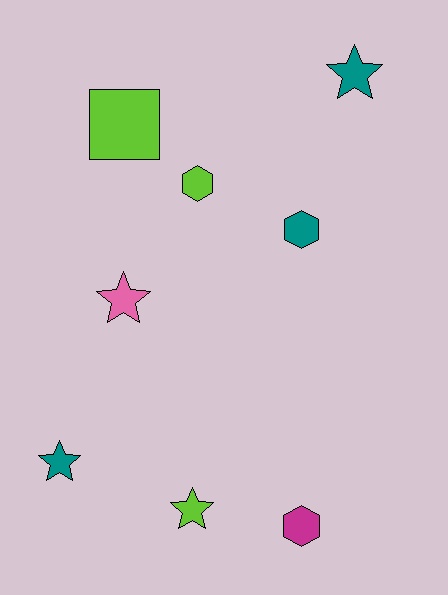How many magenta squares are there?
There are no magenta squares.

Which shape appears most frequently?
Star, with 4 objects.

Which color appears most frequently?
Teal, with 3 objects.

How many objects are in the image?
There are 8 objects.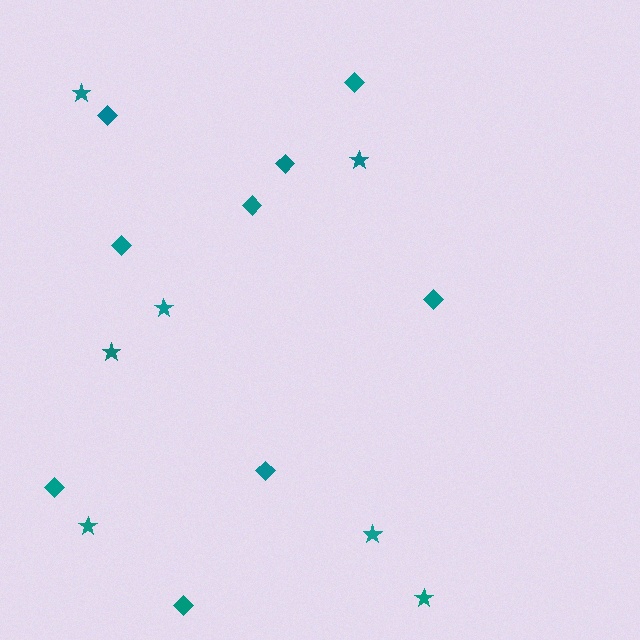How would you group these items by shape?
There are 2 groups: one group of diamonds (9) and one group of stars (7).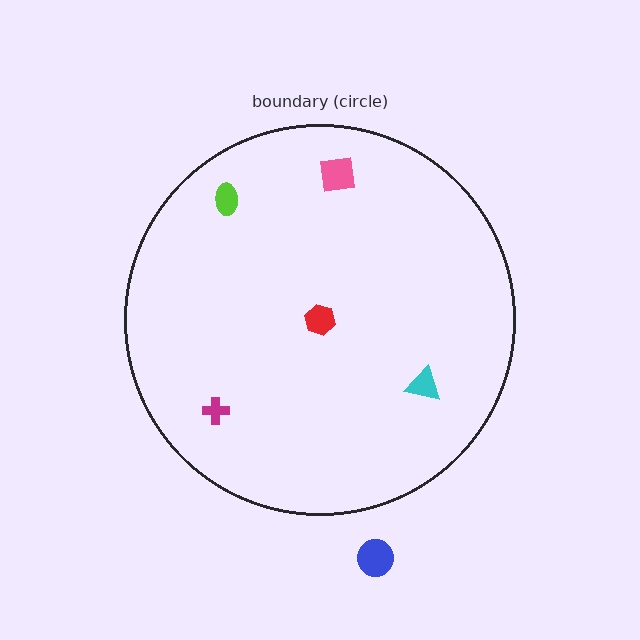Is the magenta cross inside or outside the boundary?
Inside.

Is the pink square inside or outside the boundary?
Inside.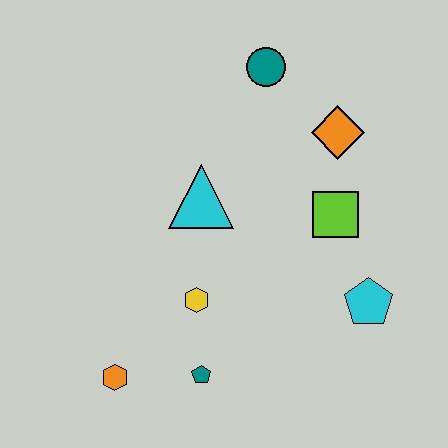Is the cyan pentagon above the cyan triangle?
No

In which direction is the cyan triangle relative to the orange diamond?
The cyan triangle is to the left of the orange diamond.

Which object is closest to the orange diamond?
The lime square is closest to the orange diamond.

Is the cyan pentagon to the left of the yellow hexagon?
No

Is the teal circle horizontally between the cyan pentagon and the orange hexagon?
Yes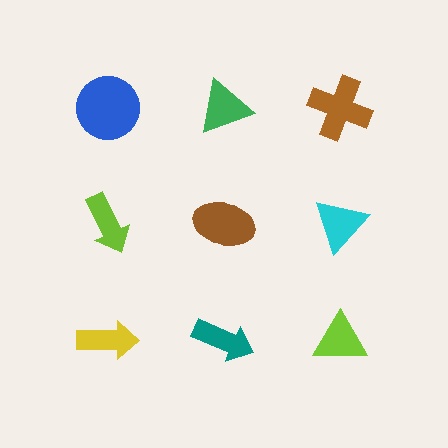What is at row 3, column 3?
A lime triangle.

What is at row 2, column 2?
A brown ellipse.